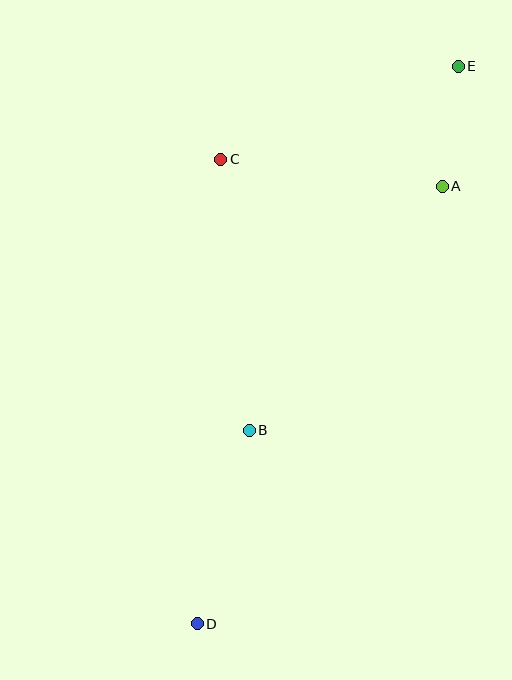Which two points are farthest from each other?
Points D and E are farthest from each other.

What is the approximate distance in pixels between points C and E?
The distance between C and E is approximately 255 pixels.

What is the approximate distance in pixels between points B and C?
The distance between B and C is approximately 272 pixels.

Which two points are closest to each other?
Points A and E are closest to each other.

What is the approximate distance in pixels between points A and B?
The distance between A and B is approximately 311 pixels.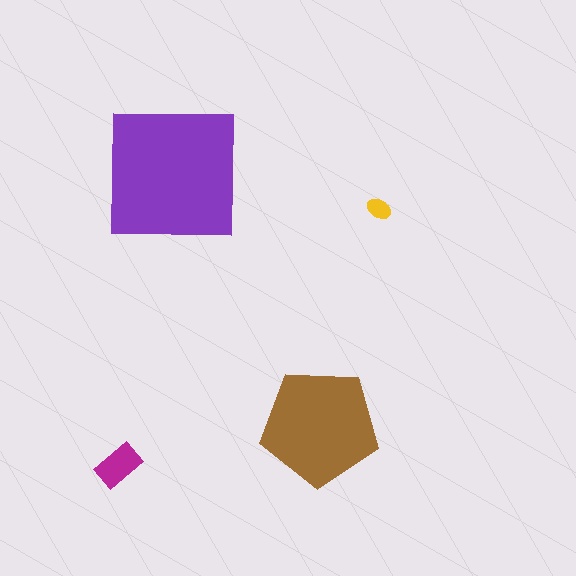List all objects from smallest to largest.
The yellow ellipse, the magenta rectangle, the brown pentagon, the purple square.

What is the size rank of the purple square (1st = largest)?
1st.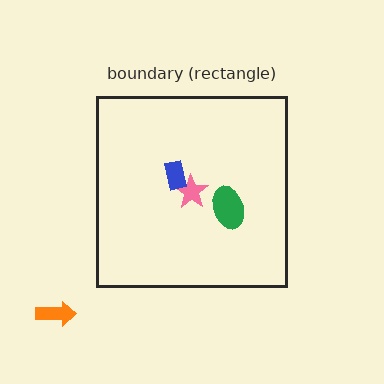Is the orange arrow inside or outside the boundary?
Outside.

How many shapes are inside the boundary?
3 inside, 1 outside.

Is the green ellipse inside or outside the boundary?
Inside.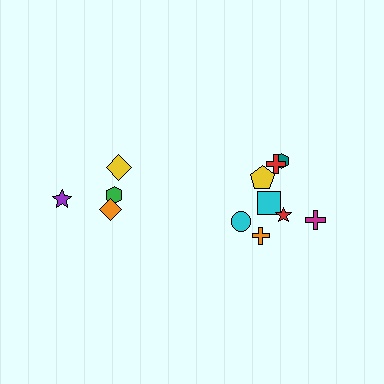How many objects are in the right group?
There are 8 objects.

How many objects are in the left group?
There are 4 objects.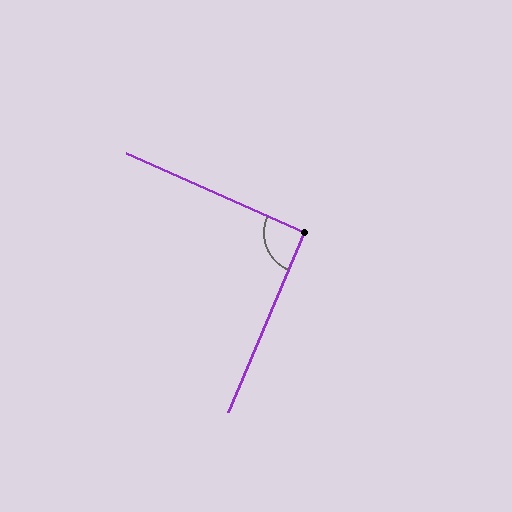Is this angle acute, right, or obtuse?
It is approximately a right angle.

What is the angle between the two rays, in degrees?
Approximately 91 degrees.